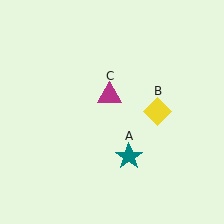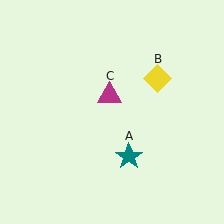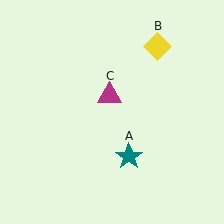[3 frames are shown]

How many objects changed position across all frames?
1 object changed position: yellow diamond (object B).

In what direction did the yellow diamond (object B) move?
The yellow diamond (object B) moved up.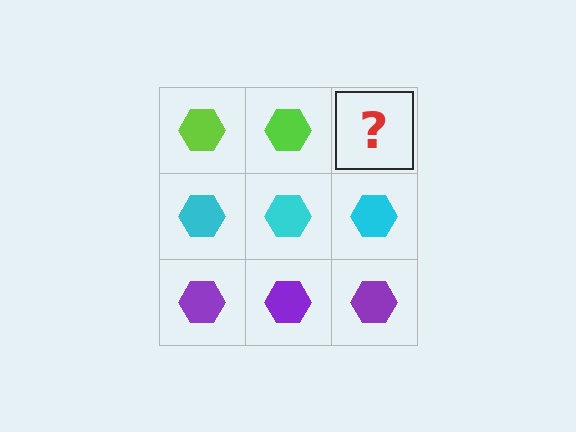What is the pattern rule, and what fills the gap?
The rule is that each row has a consistent color. The gap should be filled with a lime hexagon.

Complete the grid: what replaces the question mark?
The question mark should be replaced with a lime hexagon.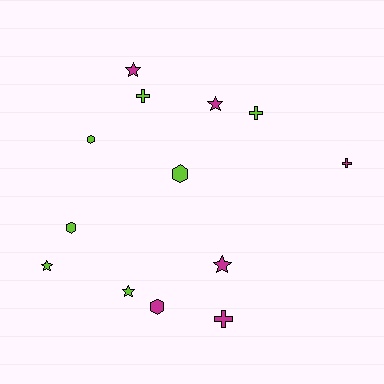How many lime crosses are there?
There are 2 lime crosses.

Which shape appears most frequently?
Star, with 5 objects.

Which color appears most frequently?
Lime, with 7 objects.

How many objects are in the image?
There are 13 objects.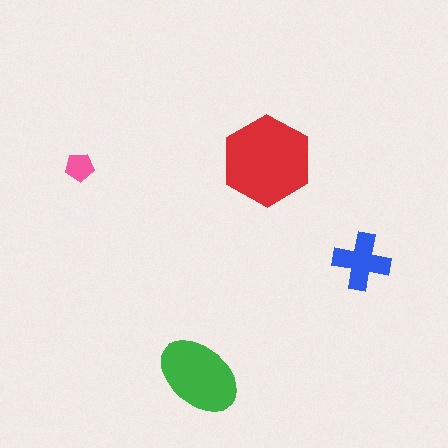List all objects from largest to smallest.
The red hexagon, the green ellipse, the blue cross, the pink pentagon.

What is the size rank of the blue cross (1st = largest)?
3rd.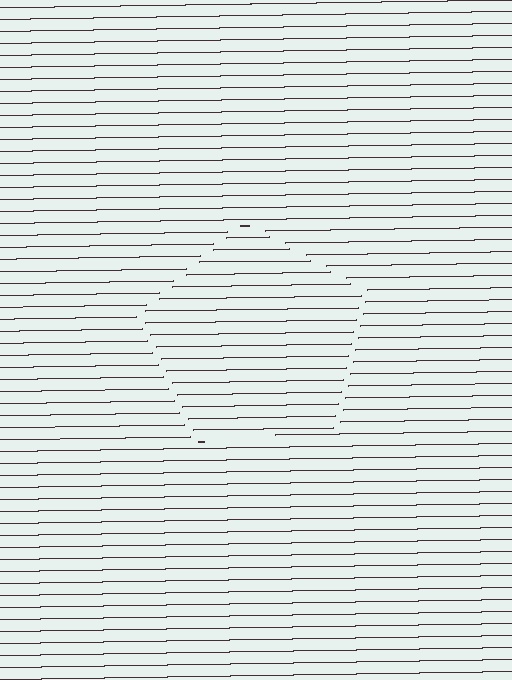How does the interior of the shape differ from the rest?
The interior of the shape contains the same grating, shifted by half a period — the contour is defined by the phase discontinuity where line-ends from the inner and outer gratings abut.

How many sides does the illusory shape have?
5 sides — the line-ends trace a pentagon.